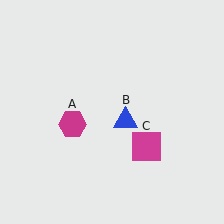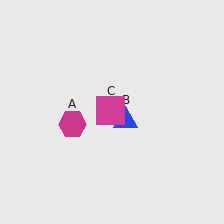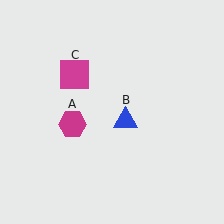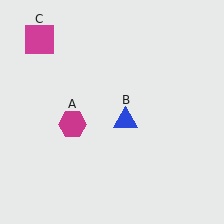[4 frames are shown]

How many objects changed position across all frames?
1 object changed position: magenta square (object C).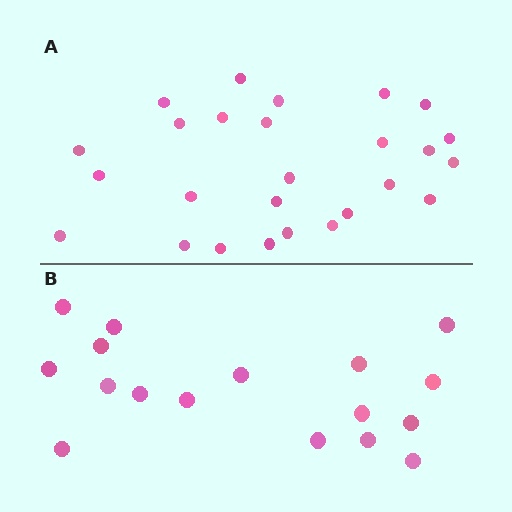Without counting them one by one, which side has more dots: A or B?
Region A (the top region) has more dots.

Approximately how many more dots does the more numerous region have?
Region A has roughly 8 or so more dots than region B.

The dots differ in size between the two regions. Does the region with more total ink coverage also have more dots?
No. Region B has more total ink coverage because its dots are larger, but region A actually contains more individual dots. Total area can be misleading — the number of items is what matters here.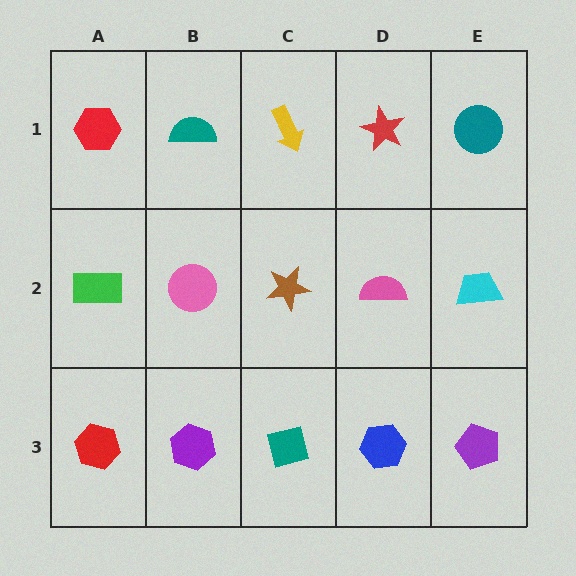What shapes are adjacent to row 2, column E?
A teal circle (row 1, column E), a purple pentagon (row 3, column E), a pink semicircle (row 2, column D).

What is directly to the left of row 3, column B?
A red hexagon.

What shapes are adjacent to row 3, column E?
A cyan trapezoid (row 2, column E), a blue hexagon (row 3, column D).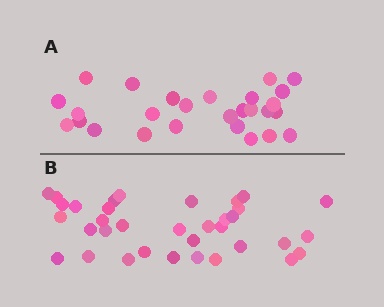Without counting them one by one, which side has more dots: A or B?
Region B (the bottom region) has more dots.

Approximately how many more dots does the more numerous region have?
Region B has roughly 8 or so more dots than region A.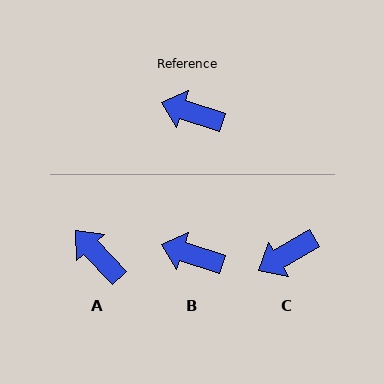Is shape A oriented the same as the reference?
No, it is off by about 29 degrees.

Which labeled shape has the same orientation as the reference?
B.